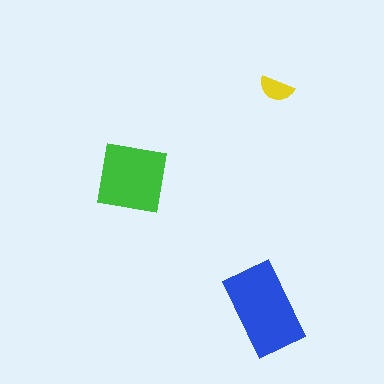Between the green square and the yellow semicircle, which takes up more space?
The green square.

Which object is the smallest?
The yellow semicircle.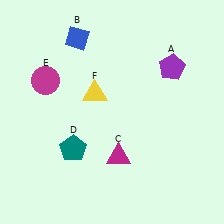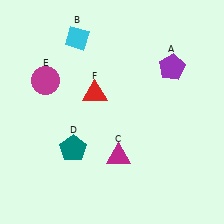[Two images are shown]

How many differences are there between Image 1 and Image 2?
There are 2 differences between the two images.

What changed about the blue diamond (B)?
In Image 1, B is blue. In Image 2, it changed to cyan.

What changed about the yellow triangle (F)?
In Image 1, F is yellow. In Image 2, it changed to red.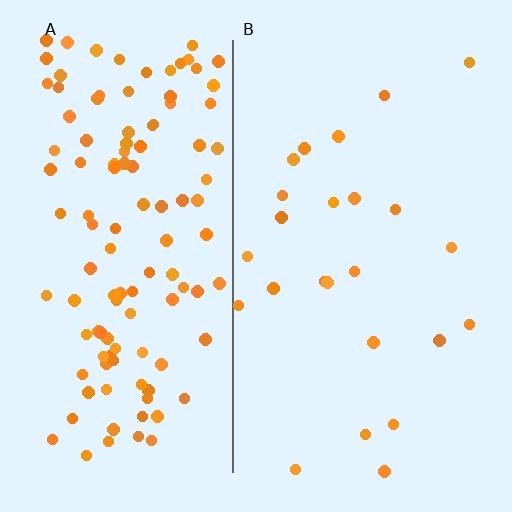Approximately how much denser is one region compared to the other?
Approximately 4.8× — region A over region B.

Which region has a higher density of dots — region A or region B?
A (the left).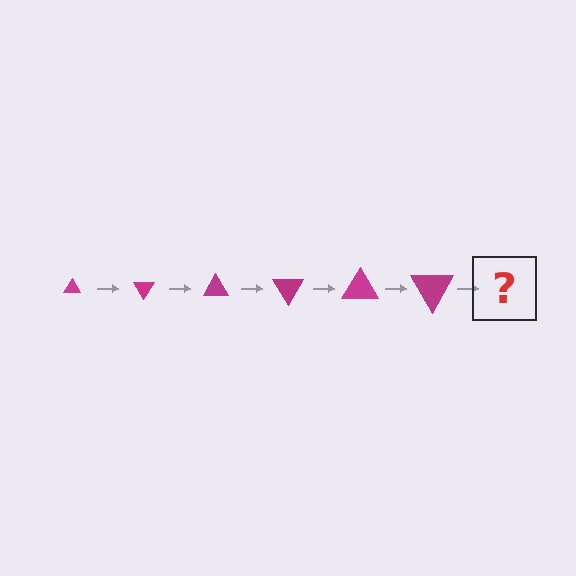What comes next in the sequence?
The next element should be a triangle, larger than the previous one and rotated 360 degrees from the start.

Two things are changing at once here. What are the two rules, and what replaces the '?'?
The two rules are that the triangle grows larger each step and it rotates 60 degrees each step. The '?' should be a triangle, larger than the previous one and rotated 360 degrees from the start.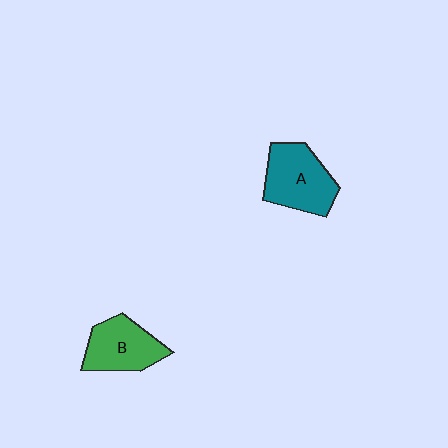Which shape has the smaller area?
Shape B (green).